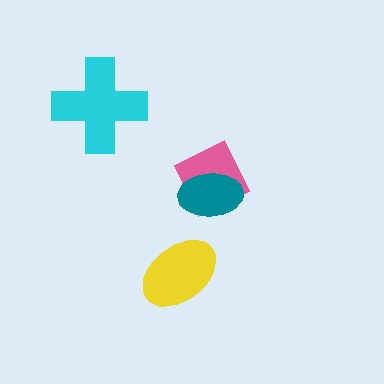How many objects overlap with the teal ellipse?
1 object overlaps with the teal ellipse.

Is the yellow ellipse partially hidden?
No, no other shape covers it.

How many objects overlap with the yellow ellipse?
0 objects overlap with the yellow ellipse.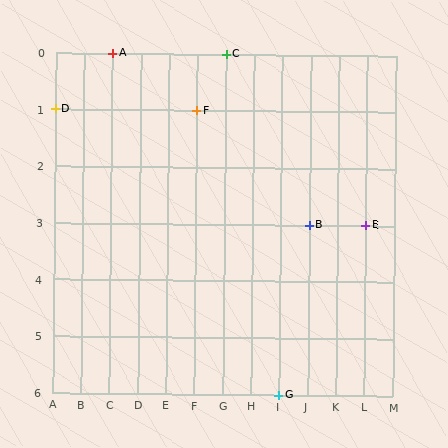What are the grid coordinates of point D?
Point D is at grid coordinates (A, 1).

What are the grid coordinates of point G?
Point G is at grid coordinates (I, 6).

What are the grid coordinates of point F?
Point F is at grid coordinates (F, 1).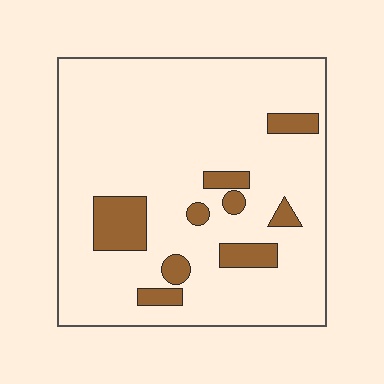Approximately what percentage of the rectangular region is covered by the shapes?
Approximately 15%.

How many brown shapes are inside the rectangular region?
9.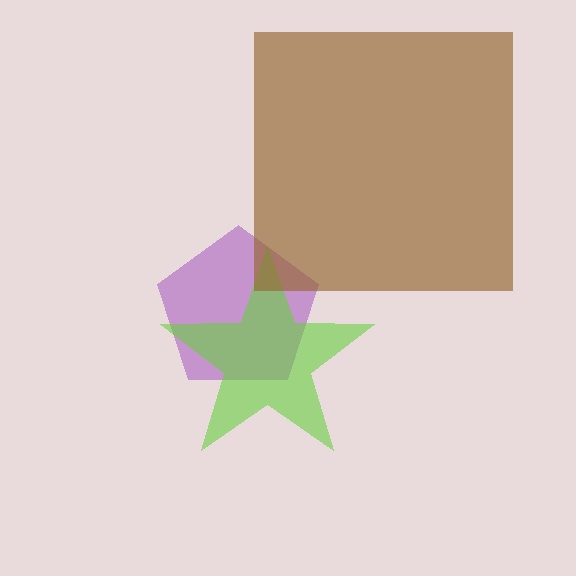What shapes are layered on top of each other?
The layered shapes are: a purple pentagon, a lime star, a brown square.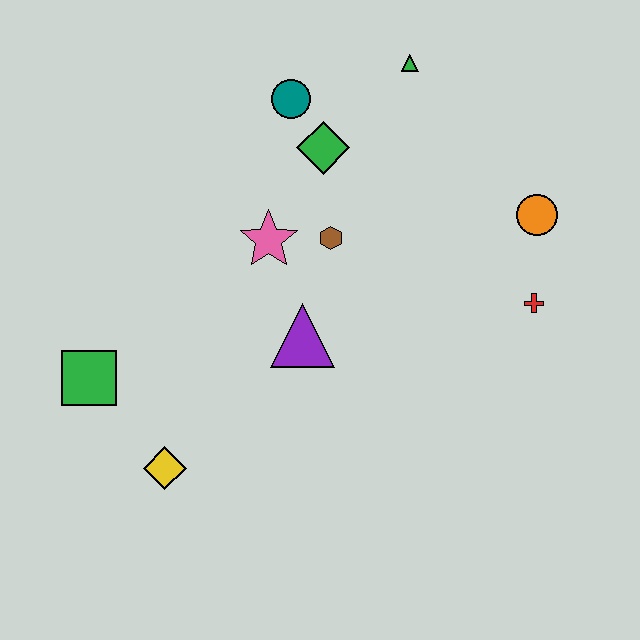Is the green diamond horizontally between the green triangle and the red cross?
No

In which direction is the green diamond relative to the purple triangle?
The green diamond is above the purple triangle.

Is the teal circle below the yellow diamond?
No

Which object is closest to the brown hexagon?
The pink star is closest to the brown hexagon.